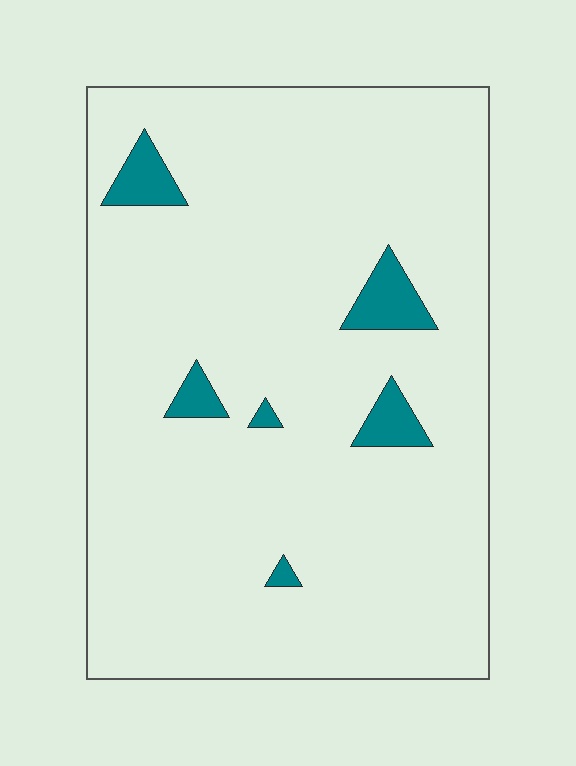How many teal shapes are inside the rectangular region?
6.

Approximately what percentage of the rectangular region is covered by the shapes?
Approximately 5%.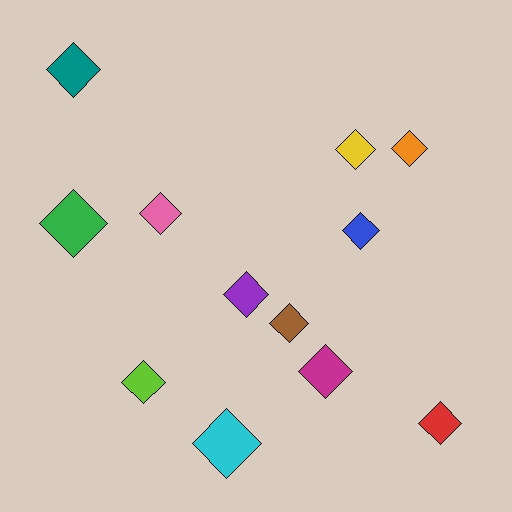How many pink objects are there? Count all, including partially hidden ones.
There is 1 pink object.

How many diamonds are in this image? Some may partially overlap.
There are 12 diamonds.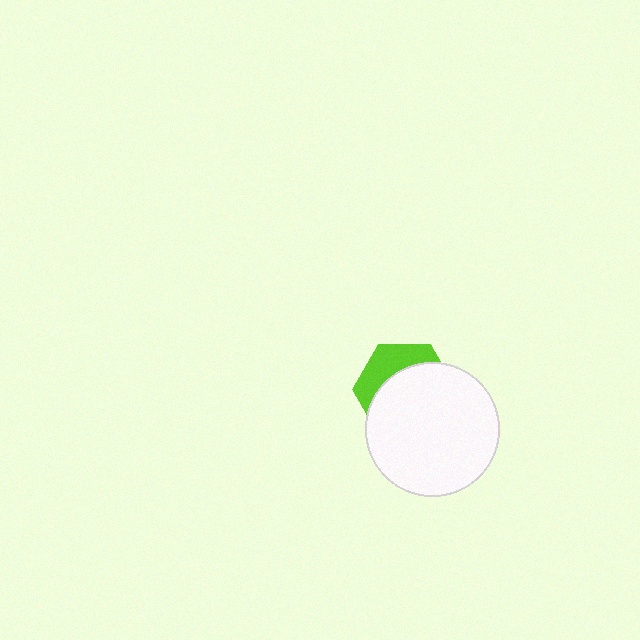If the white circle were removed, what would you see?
You would see the complete lime hexagon.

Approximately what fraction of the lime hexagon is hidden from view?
Roughly 67% of the lime hexagon is hidden behind the white circle.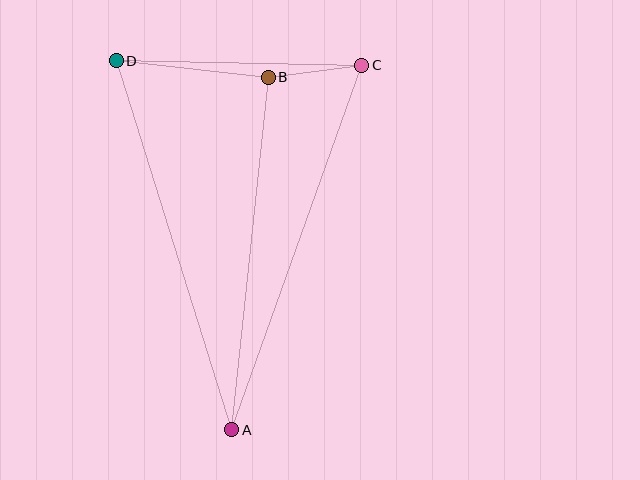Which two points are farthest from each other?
Points A and C are farthest from each other.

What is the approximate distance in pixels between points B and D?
The distance between B and D is approximately 153 pixels.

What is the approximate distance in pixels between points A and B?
The distance between A and B is approximately 354 pixels.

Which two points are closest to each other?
Points B and C are closest to each other.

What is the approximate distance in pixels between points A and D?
The distance between A and D is approximately 387 pixels.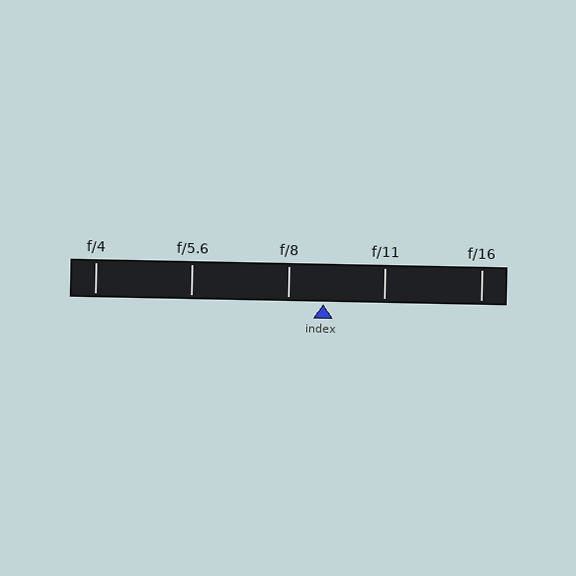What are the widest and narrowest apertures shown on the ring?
The widest aperture shown is f/4 and the narrowest is f/16.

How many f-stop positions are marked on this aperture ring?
There are 5 f-stop positions marked.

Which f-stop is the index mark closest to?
The index mark is closest to f/8.